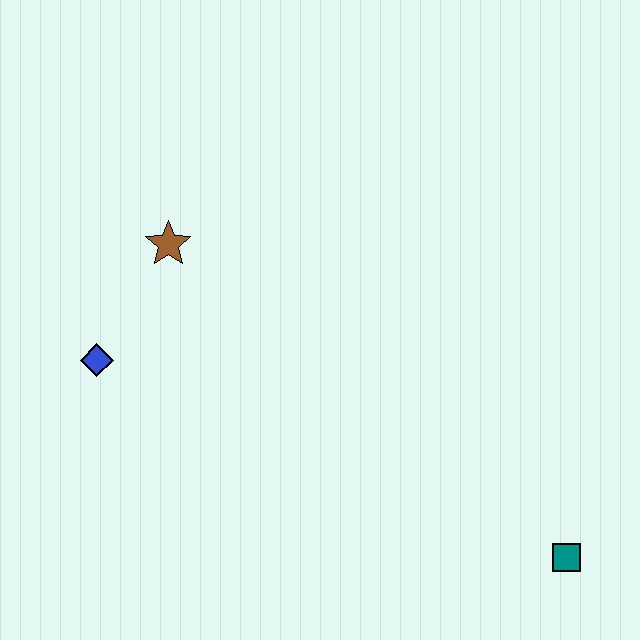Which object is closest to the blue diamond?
The brown star is closest to the blue diamond.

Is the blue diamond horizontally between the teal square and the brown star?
No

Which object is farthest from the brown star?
The teal square is farthest from the brown star.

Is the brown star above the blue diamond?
Yes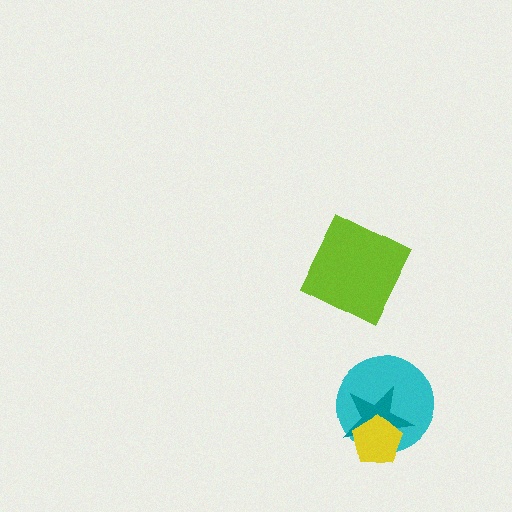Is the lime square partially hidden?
No, no other shape covers it.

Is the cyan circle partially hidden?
Yes, it is partially covered by another shape.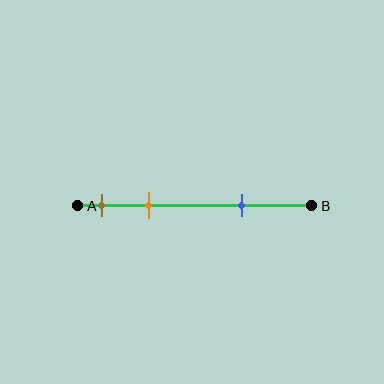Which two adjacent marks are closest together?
The brown and orange marks are the closest adjacent pair.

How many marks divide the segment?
There are 3 marks dividing the segment.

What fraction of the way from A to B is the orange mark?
The orange mark is approximately 30% (0.3) of the way from A to B.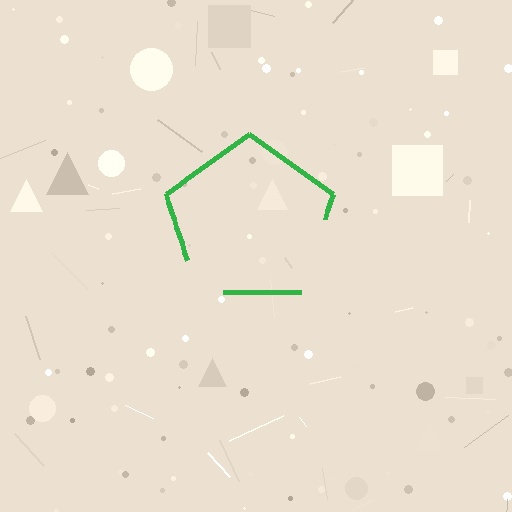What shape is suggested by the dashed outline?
The dashed outline suggests a pentagon.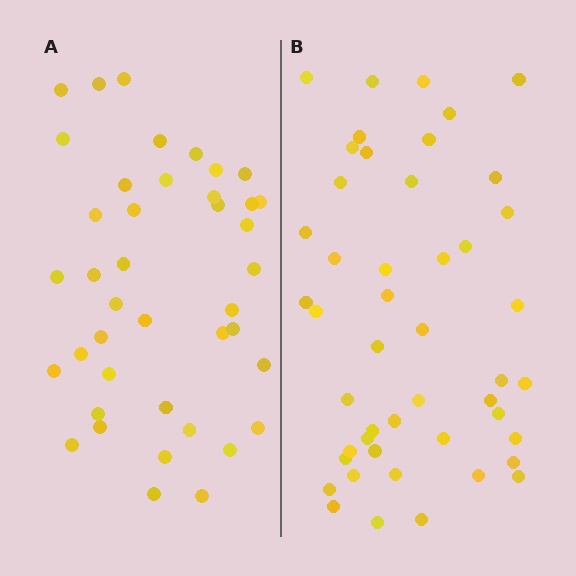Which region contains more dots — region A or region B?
Region B (the right region) has more dots.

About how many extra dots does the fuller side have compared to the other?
Region B has about 6 more dots than region A.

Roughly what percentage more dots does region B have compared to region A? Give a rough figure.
About 15% more.